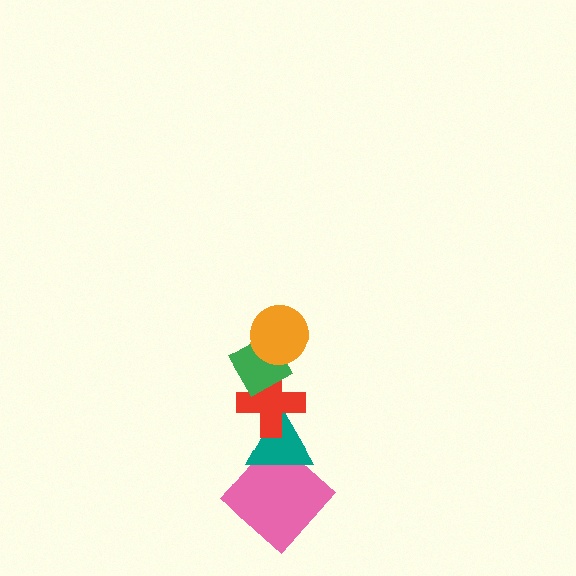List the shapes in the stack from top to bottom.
From top to bottom: the orange circle, the green diamond, the red cross, the teal triangle, the pink diamond.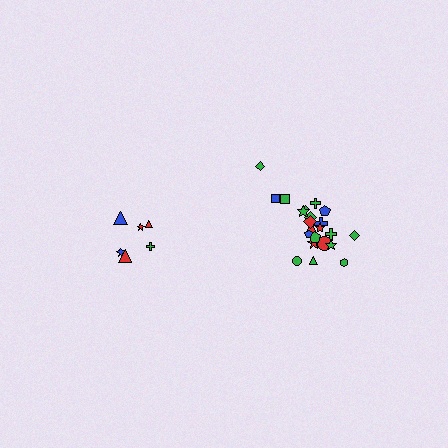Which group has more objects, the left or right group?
The right group.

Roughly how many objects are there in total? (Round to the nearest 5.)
Roughly 30 objects in total.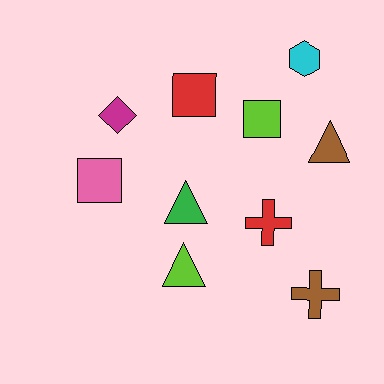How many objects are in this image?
There are 10 objects.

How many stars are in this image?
There are no stars.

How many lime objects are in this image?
There are 2 lime objects.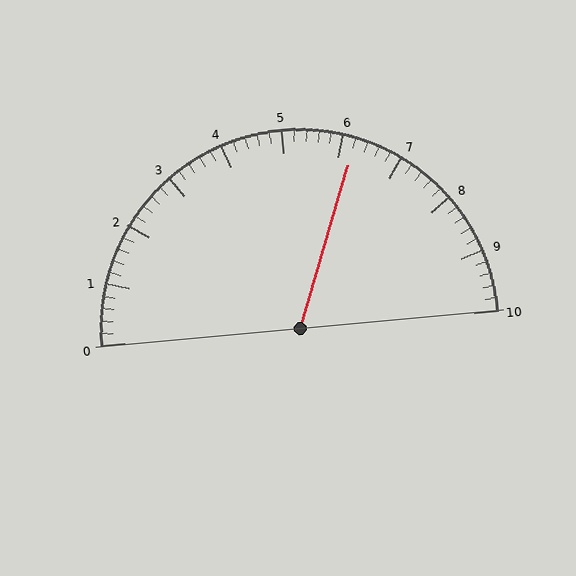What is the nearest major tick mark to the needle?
The nearest major tick mark is 6.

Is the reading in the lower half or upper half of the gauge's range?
The reading is in the upper half of the range (0 to 10).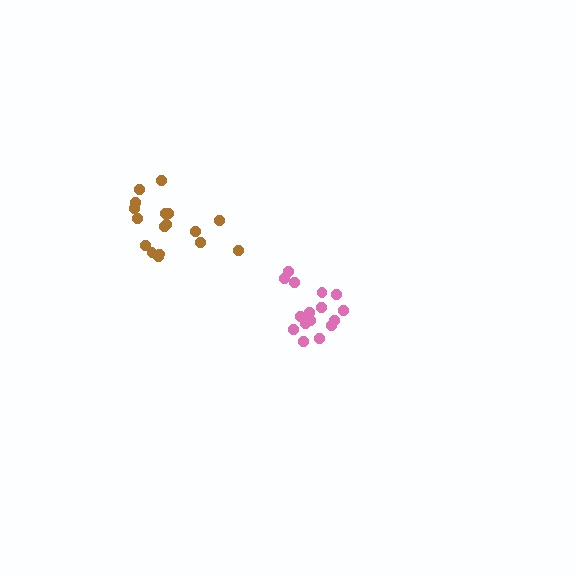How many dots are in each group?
Group 1: 16 dots, Group 2: 17 dots (33 total).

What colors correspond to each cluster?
The clusters are colored: pink, brown.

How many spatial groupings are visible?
There are 2 spatial groupings.